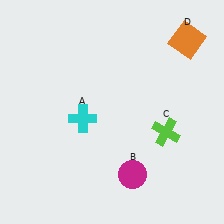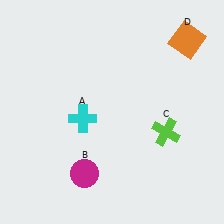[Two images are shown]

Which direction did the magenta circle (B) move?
The magenta circle (B) moved left.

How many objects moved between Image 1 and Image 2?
1 object moved between the two images.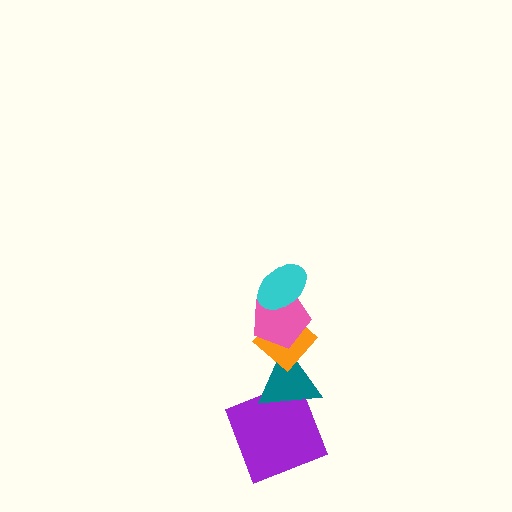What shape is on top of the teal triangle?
The orange diamond is on top of the teal triangle.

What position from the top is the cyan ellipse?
The cyan ellipse is 1st from the top.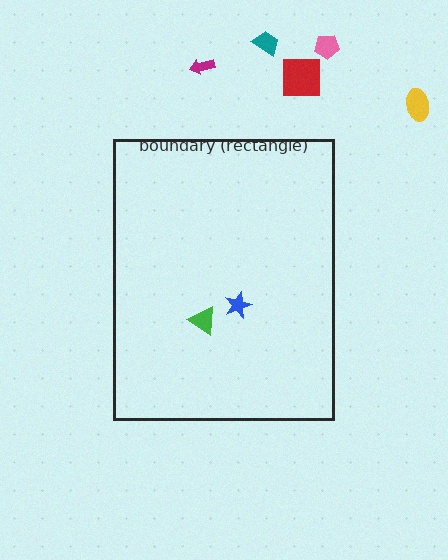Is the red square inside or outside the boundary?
Outside.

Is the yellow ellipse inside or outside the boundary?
Outside.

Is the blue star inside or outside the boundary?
Inside.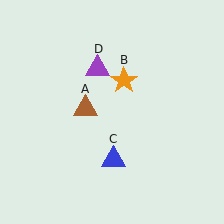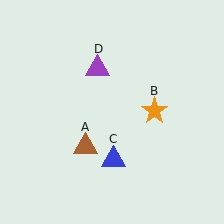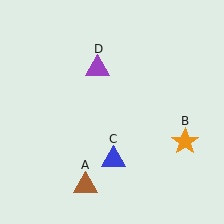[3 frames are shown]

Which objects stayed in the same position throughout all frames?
Blue triangle (object C) and purple triangle (object D) remained stationary.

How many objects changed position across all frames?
2 objects changed position: brown triangle (object A), orange star (object B).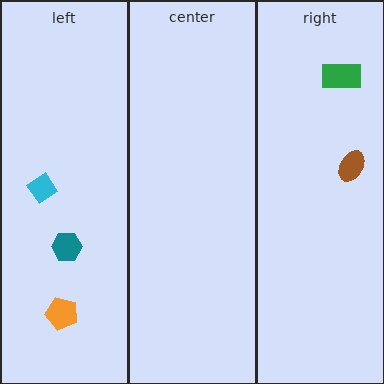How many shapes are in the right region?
2.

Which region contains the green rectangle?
The right region.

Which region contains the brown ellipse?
The right region.